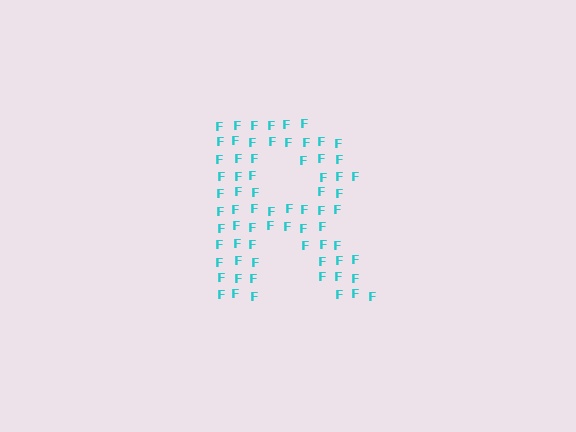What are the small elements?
The small elements are letter F's.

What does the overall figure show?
The overall figure shows the letter R.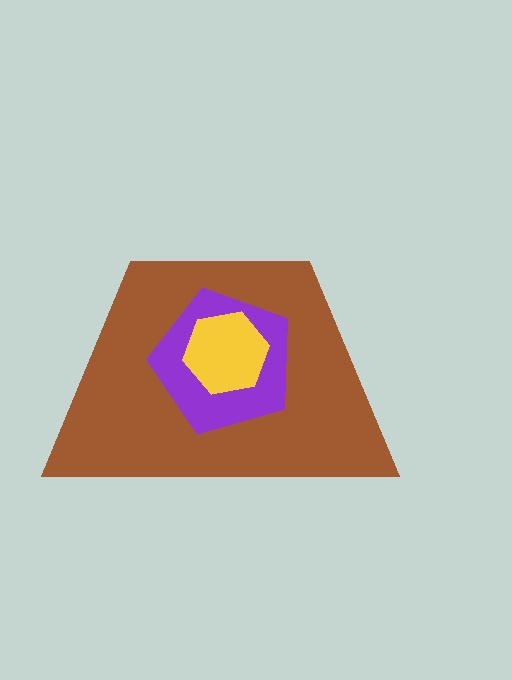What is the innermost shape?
The yellow hexagon.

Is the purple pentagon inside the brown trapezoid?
Yes.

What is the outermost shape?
The brown trapezoid.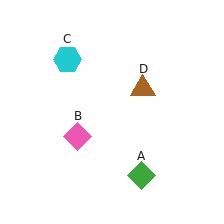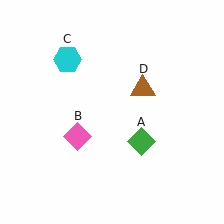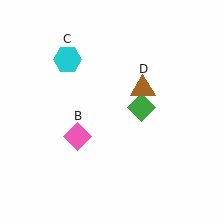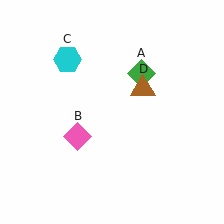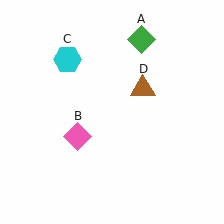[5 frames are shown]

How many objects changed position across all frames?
1 object changed position: green diamond (object A).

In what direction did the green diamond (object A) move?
The green diamond (object A) moved up.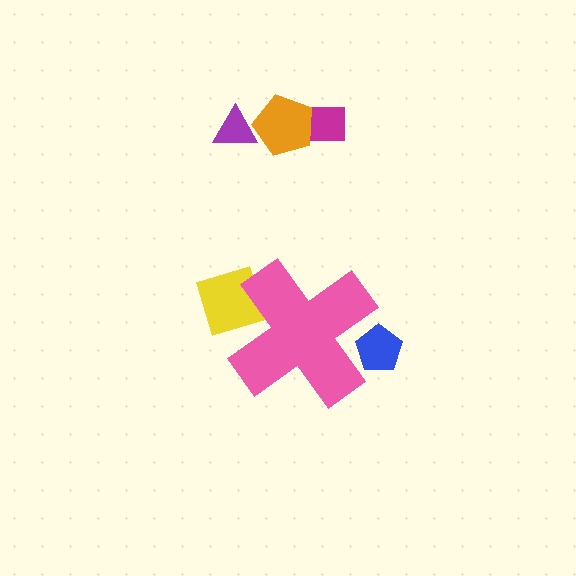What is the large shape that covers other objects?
A pink cross.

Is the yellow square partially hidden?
Yes, the yellow square is partially hidden behind the pink cross.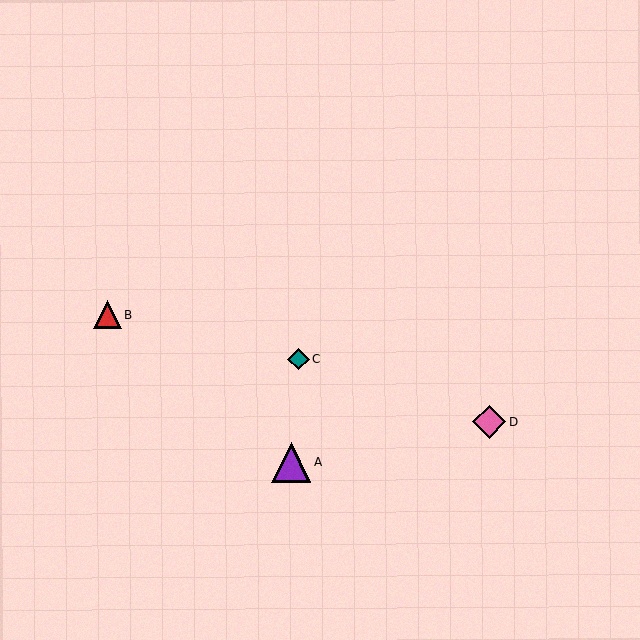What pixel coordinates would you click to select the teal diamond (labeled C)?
Click at (299, 359) to select the teal diamond C.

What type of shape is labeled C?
Shape C is a teal diamond.